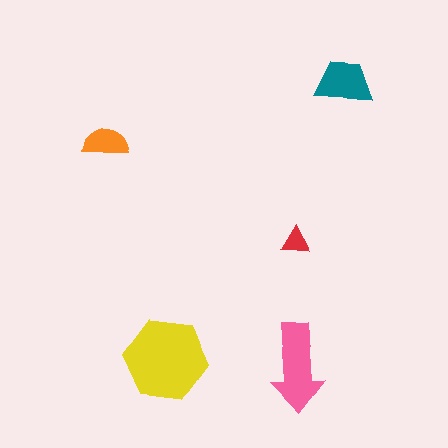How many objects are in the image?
There are 5 objects in the image.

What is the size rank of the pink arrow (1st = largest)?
2nd.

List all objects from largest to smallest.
The yellow hexagon, the pink arrow, the teal trapezoid, the orange semicircle, the red triangle.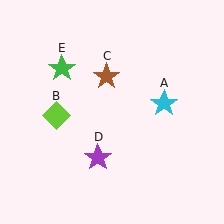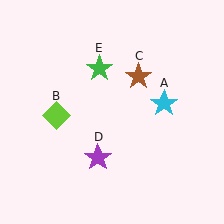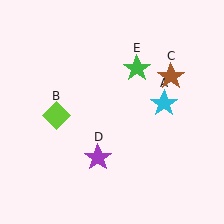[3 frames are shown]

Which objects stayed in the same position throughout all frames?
Cyan star (object A) and lime diamond (object B) and purple star (object D) remained stationary.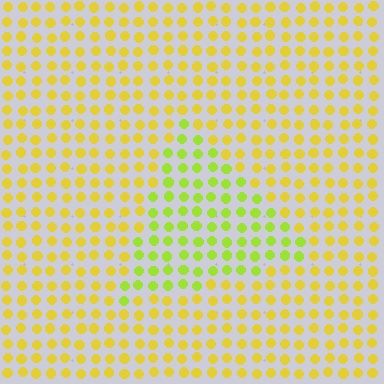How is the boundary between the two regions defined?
The boundary is defined purely by a slight shift in hue (about 32 degrees). Spacing, size, and orientation are identical on both sides.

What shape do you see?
I see a triangle.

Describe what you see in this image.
The image is filled with small yellow elements in a uniform arrangement. A triangle-shaped region is visible where the elements are tinted to a slightly different hue, forming a subtle color boundary.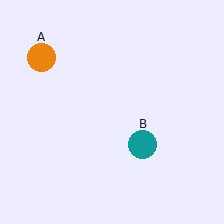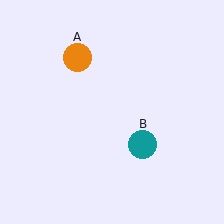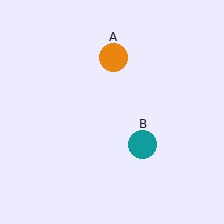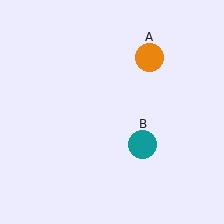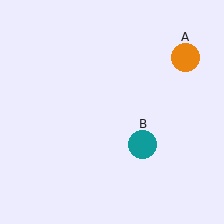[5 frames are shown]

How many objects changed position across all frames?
1 object changed position: orange circle (object A).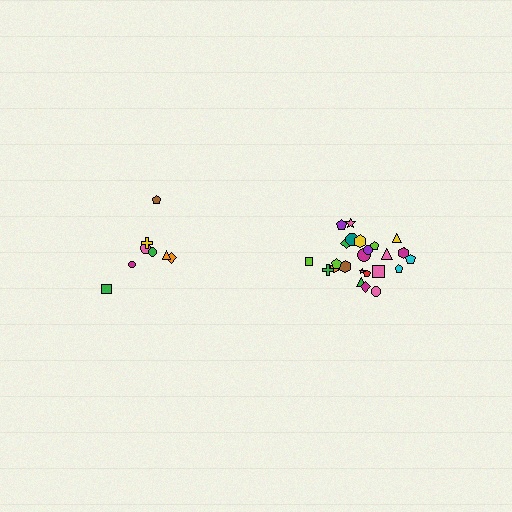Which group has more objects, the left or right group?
The right group.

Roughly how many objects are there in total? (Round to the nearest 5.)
Roughly 35 objects in total.